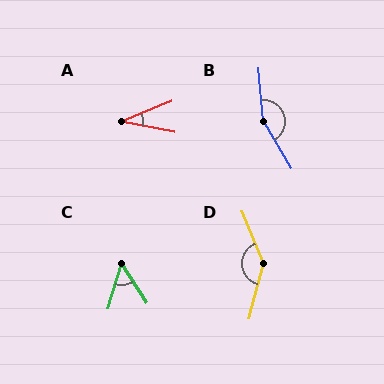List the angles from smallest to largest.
A (33°), C (49°), D (143°), B (155°).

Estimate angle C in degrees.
Approximately 49 degrees.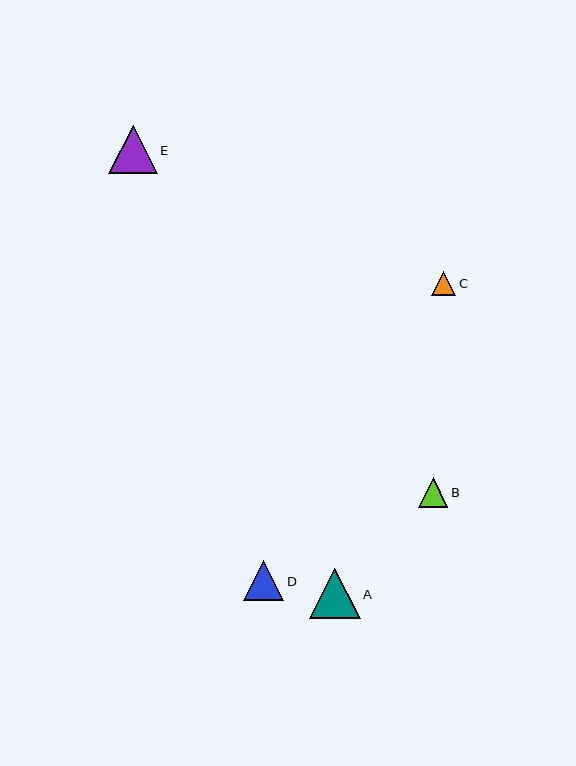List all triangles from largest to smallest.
From largest to smallest: A, E, D, B, C.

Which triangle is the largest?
Triangle A is the largest with a size of approximately 50 pixels.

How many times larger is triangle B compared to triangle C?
Triangle B is approximately 1.2 times the size of triangle C.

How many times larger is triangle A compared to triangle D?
Triangle A is approximately 1.2 times the size of triangle D.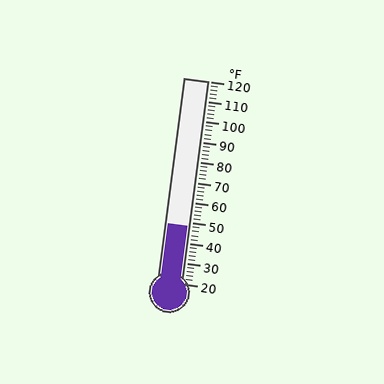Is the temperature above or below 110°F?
The temperature is below 110°F.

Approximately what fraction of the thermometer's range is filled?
The thermometer is filled to approximately 30% of its range.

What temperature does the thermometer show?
The thermometer shows approximately 48°F.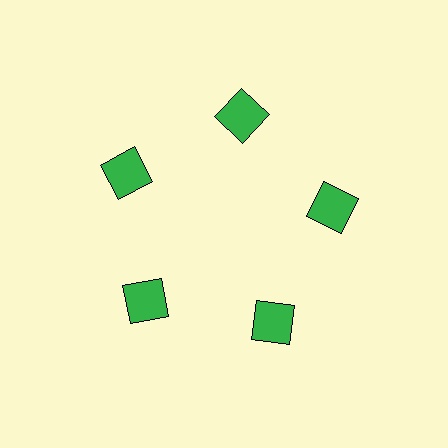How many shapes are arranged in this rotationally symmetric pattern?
There are 5 shapes, arranged in 5 groups of 1.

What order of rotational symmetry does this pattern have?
This pattern has 5-fold rotational symmetry.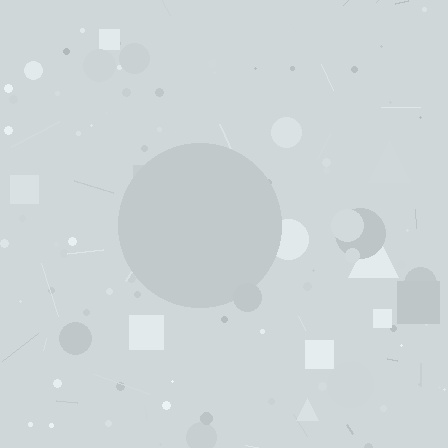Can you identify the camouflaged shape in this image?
The camouflaged shape is a circle.